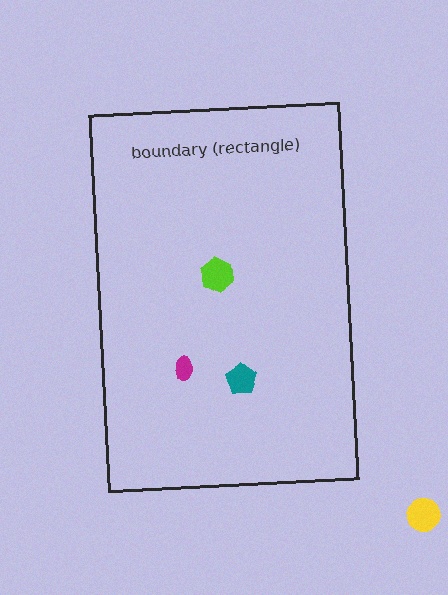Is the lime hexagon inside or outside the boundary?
Inside.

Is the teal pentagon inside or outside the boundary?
Inside.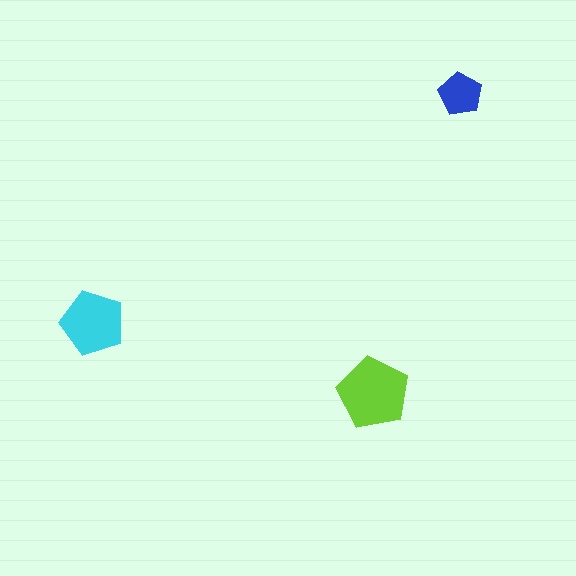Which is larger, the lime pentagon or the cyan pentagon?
The lime one.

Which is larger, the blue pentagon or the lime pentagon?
The lime one.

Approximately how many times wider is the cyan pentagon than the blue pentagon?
About 1.5 times wider.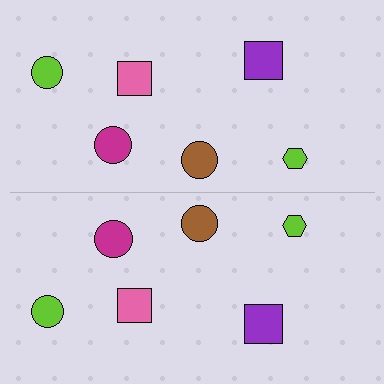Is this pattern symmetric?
Yes, this pattern has bilateral (reflection) symmetry.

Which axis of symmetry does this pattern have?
The pattern has a horizontal axis of symmetry running through the center of the image.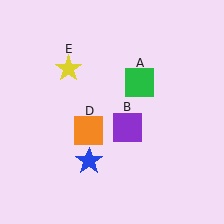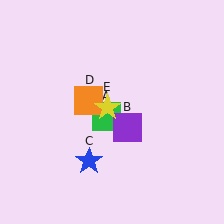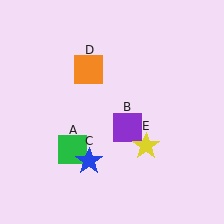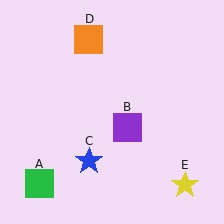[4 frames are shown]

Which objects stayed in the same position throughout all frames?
Purple square (object B) and blue star (object C) remained stationary.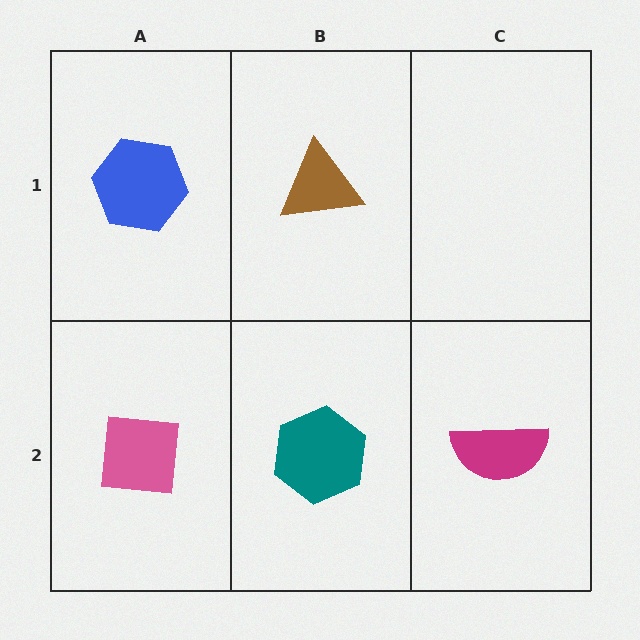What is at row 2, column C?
A magenta semicircle.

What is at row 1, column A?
A blue hexagon.